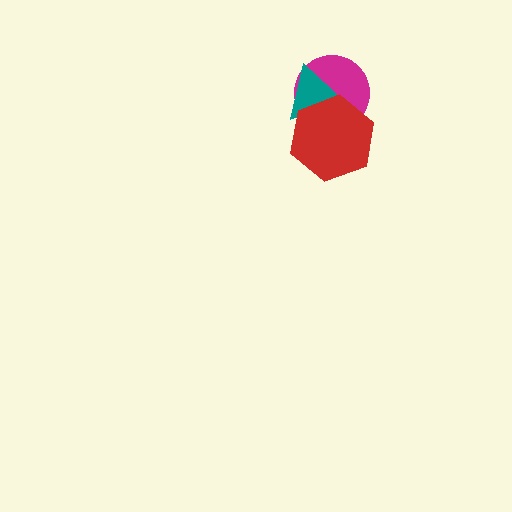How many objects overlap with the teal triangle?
2 objects overlap with the teal triangle.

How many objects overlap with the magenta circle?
2 objects overlap with the magenta circle.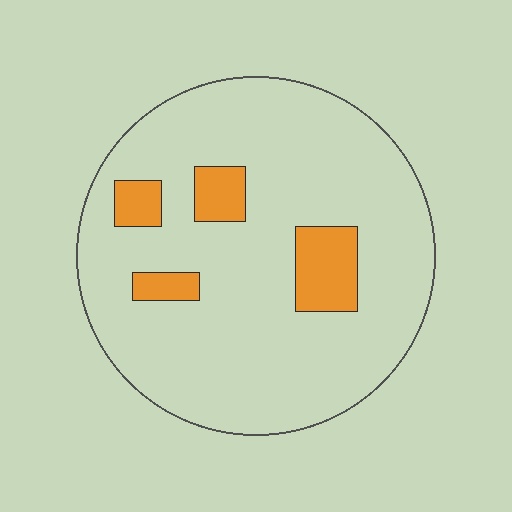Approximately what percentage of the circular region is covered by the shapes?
Approximately 10%.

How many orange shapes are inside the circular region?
4.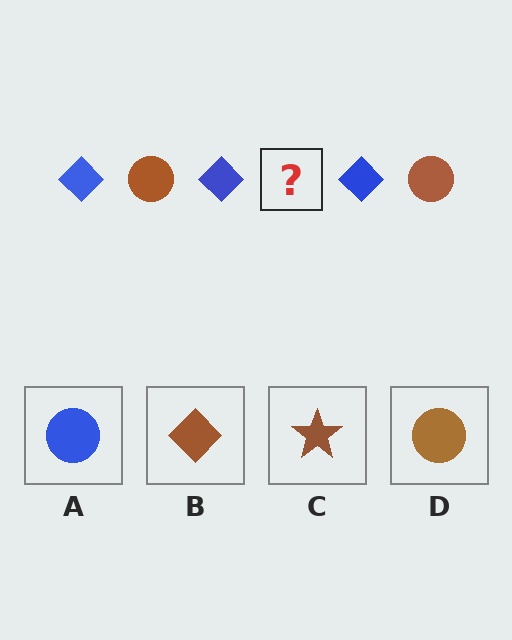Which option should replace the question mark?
Option D.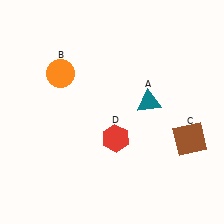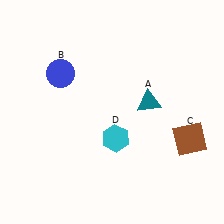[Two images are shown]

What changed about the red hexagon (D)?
In Image 1, D is red. In Image 2, it changed to cyan.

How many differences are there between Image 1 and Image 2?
There are 2 differences between the two images.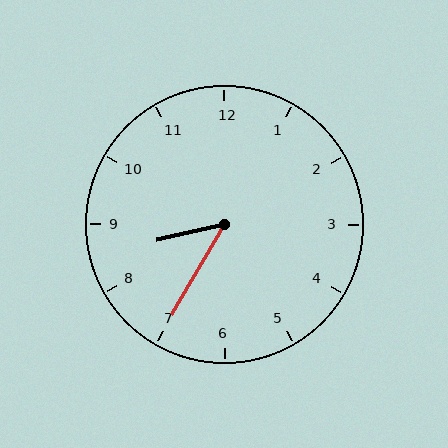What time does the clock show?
8:35.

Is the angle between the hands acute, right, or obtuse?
It is acute.